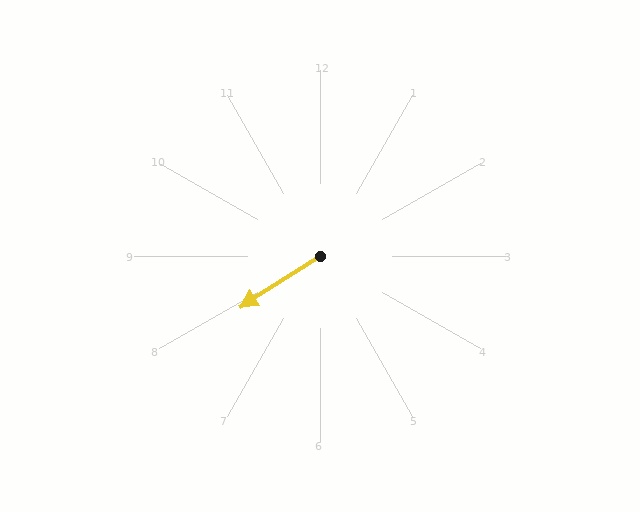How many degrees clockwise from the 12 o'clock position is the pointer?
Approximately 237 degrees.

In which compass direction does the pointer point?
Southwest.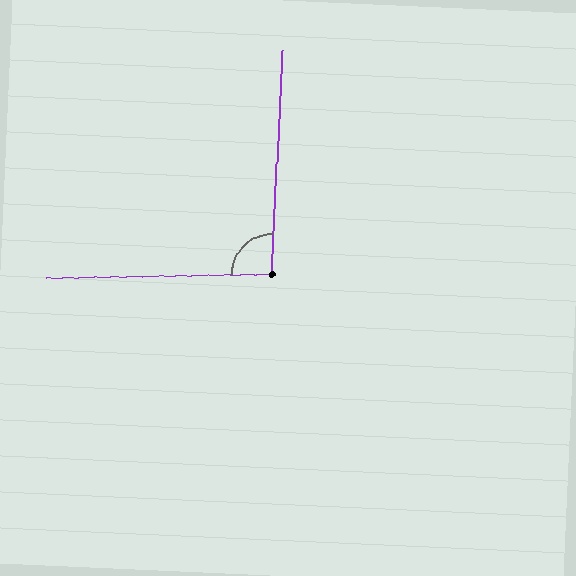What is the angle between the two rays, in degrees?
Approximately 94 degrees.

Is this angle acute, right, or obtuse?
It is approximately a right angle.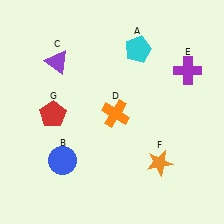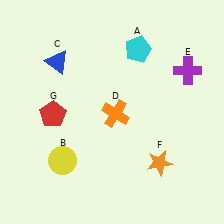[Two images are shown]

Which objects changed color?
B changed from blue to yellow. C changed from purple to blue.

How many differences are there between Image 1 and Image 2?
There are 2 differences between the two images.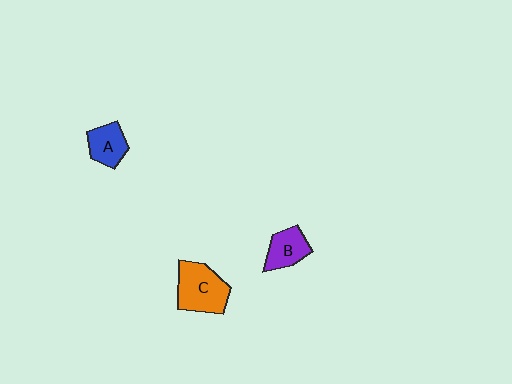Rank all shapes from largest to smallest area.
From largest to smallest: C (orange), B (purple), A (blue).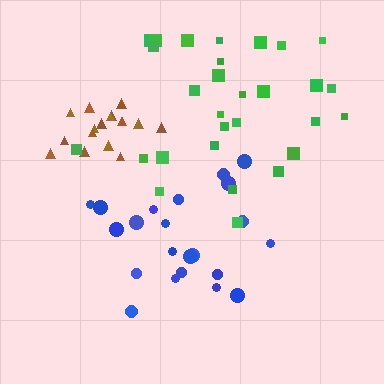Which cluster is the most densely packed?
Brown.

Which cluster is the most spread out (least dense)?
Green.